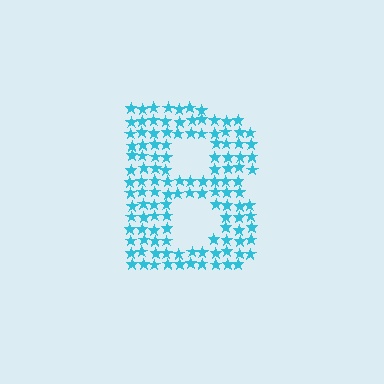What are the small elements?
The small elements are stars.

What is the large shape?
The large shape is the letter B.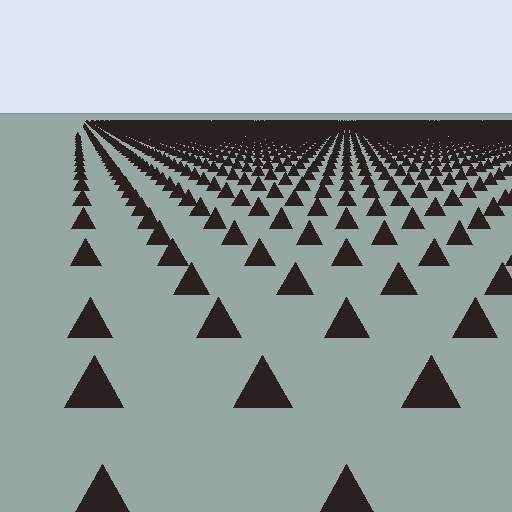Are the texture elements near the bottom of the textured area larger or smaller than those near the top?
Larger. Near the bottom, elements are closer to the viewer and appear at a bigger on-screen size.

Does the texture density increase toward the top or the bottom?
Density increases toward the top.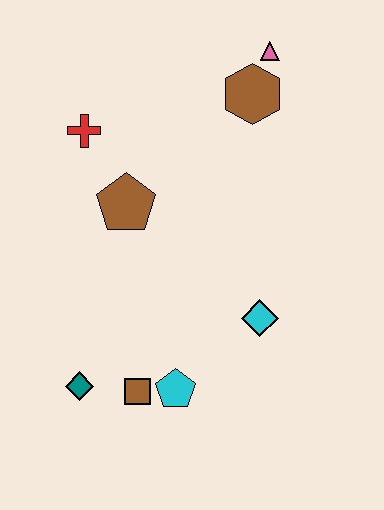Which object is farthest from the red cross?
The cyan pentagon is farthest from the red cross.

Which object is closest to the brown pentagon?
The red cross is closest to the brown pentagon.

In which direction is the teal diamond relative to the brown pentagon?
The teal diamond is below the brown pentagon.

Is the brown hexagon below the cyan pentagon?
No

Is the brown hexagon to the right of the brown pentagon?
Yes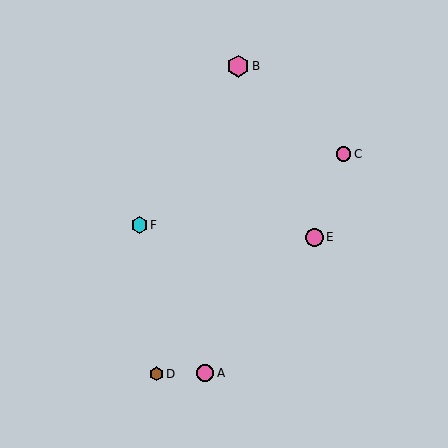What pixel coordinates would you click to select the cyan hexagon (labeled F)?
Click at (139, 225) to select the cyan hexagon F.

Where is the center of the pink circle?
The center of the pink circle is at (344, 154).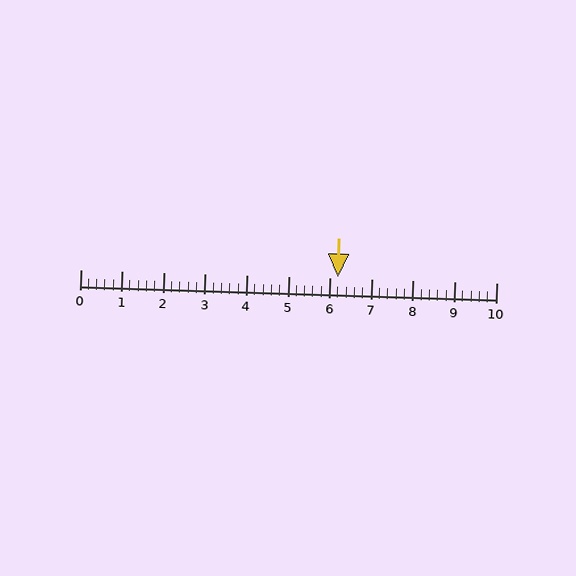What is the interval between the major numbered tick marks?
The major tick marks are spaced 1 units apart.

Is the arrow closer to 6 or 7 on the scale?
The arrow is closer to 6.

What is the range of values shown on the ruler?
The ruler shows values from 0 to 10.